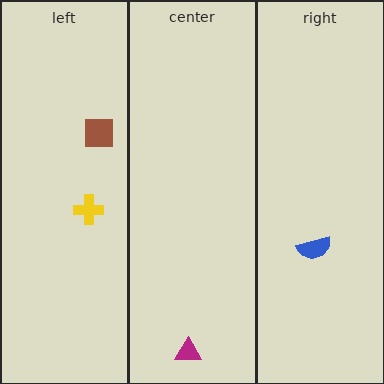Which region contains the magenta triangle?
The center region.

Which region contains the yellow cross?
The left region.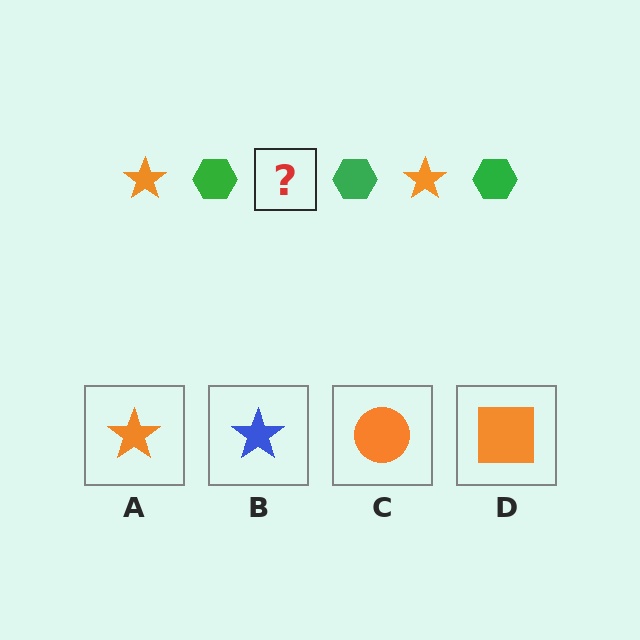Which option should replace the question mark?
Option A.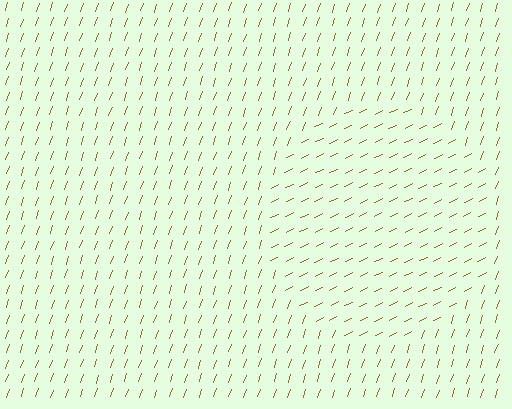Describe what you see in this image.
The image is filled with small brown line segments. A circle region in the image has lines oriented differently from the surrounding lines, creating a visible texture boundary.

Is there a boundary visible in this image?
Yes, there is a texture boundary formed by a change in line orientation.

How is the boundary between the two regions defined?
The boundary is defined purely by a change in line orientation (approximately 45 degrees difference). All lines are the same color and thickness.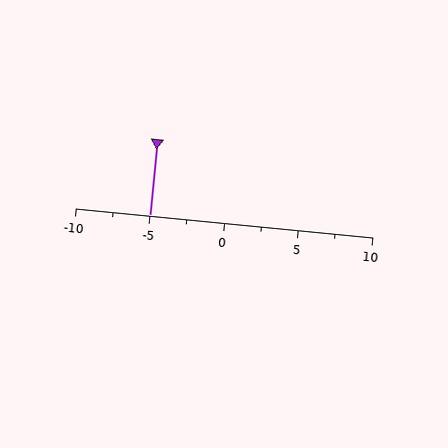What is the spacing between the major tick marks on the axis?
The major ticks are spaced 5 apart.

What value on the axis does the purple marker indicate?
The marker indicates approximately -5.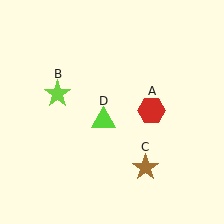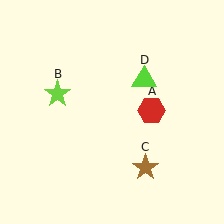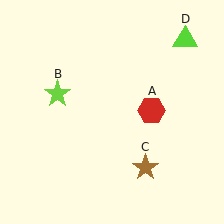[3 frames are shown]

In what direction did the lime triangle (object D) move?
The lime triangle (object D) moved up and to the right.